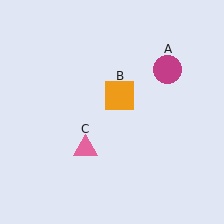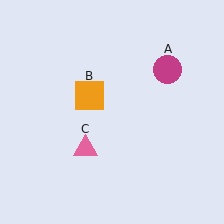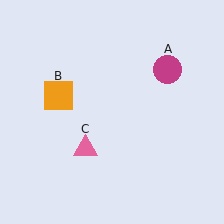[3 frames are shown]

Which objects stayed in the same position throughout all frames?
Magenta circle (object A) and pink triangle (object C) remained stationary.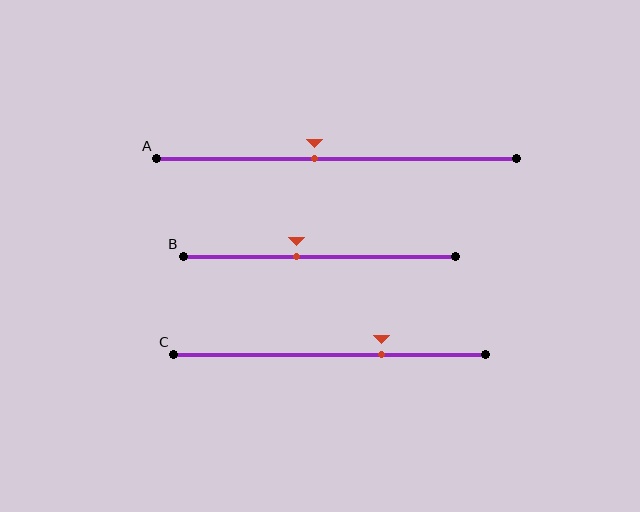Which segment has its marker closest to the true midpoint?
Segment A has its marker closest to the true midpoint.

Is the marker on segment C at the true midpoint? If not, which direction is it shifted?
No, the marker on segment C is shifted to the right by about 17% of the segment length.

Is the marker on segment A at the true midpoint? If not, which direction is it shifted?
No, the marker on segment A is shifted to the left by about 6% of the segment length.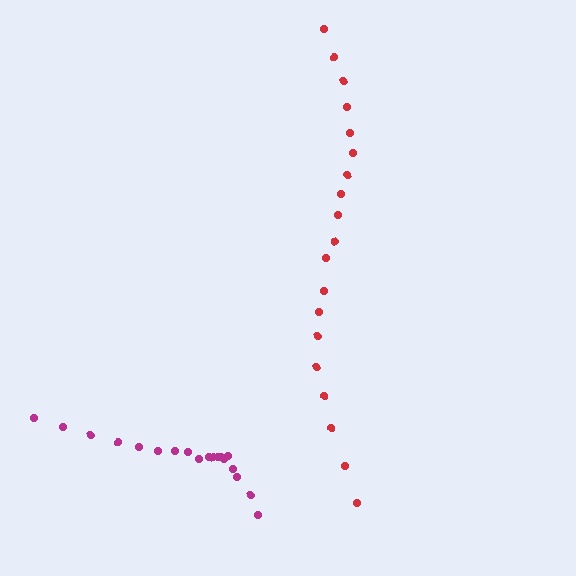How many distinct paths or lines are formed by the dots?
There are 2 distinct paths.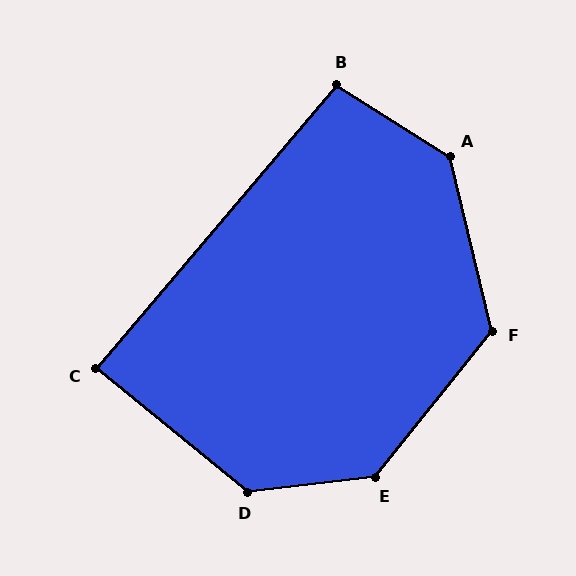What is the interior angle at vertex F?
Approximately 128 degrees (obtuse).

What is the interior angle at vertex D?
Approximately 134 degrees (obtuse).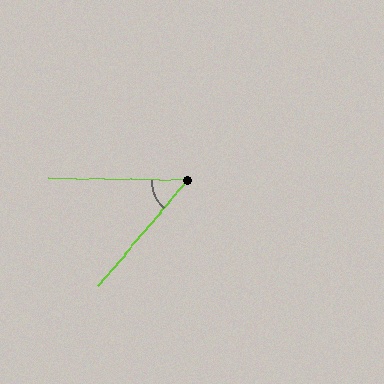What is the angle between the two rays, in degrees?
Approximately 51 degrees.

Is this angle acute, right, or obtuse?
It is acute.